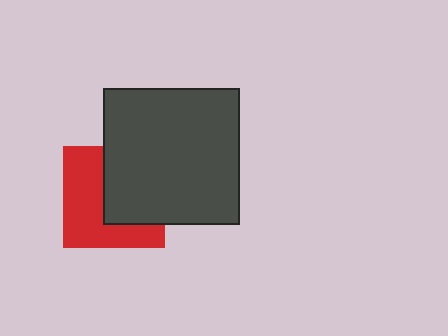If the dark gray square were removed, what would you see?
You would see the complete red square.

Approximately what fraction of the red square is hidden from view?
Roughly 48% of the red square is hidden behind the dark gray square.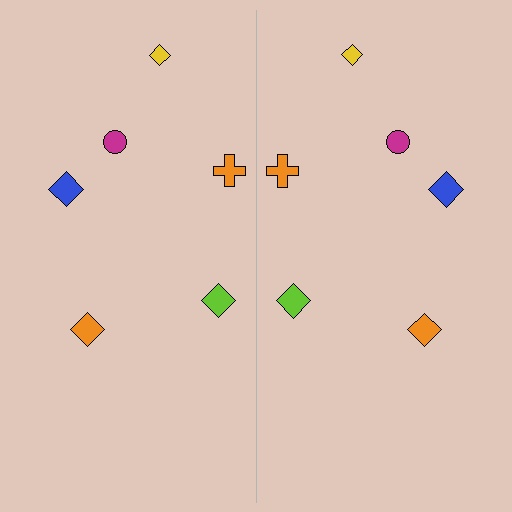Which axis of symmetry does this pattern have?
The pattern has a vertical axis of symmetry running through the center of the image.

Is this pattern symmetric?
Yes, this pattern has bilateral (reflection) symmetry.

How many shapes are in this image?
There are 12 shapes in this image.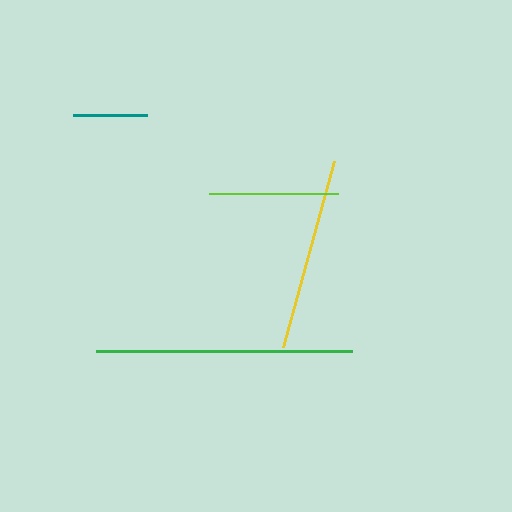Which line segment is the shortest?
The teal line is the shortest at approximately 73 pixels.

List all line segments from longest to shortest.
From longest to shortest: green, yellow, lime, teal.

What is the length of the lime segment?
The lime segment is approximately 129 pixels long.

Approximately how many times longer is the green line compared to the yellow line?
The green line is approximately 1.3 times the length of the yellow line.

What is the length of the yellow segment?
The yellow segment is approximately 193 pixels long.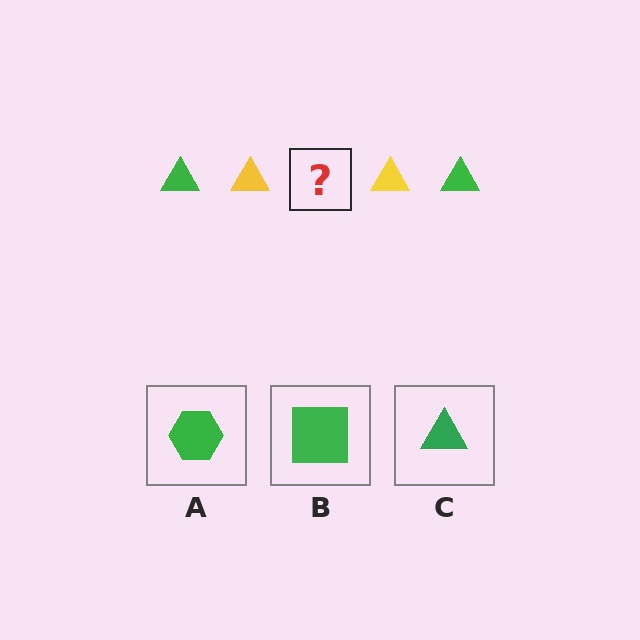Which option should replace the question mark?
Option C.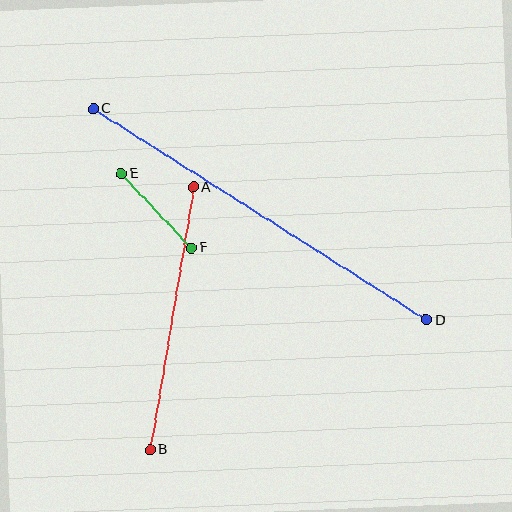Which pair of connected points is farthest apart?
Points C and D are farthest apart.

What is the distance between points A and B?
The distance is approximately 266 pixels.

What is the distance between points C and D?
The distance is approximately 395 pixels.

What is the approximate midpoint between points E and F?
The midpoint is at approximately (157, 211) pixels.